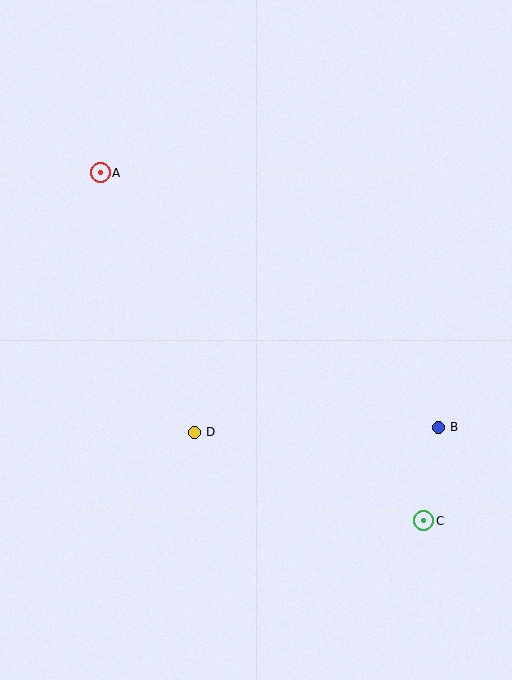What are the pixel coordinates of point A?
Point A is at (100, 173).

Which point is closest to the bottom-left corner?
Point D is closest to the bottom-left corner.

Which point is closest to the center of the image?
Point D at (194, 432) is closest to the center.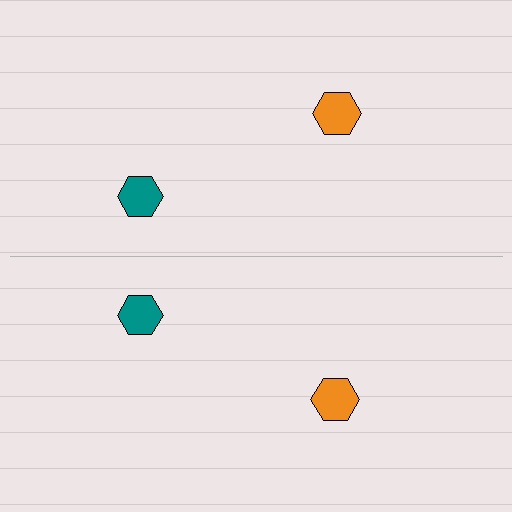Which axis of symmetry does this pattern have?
The pattern has a horizontal axis of symmetry running through the center of the image.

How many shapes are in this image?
There are 4 shapes in this image.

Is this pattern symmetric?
Yes, this pattern has bilateral (reflection) symmetry.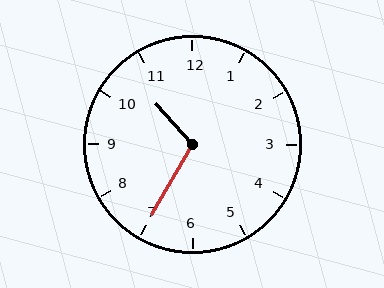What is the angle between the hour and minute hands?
Approximately 108 degrees.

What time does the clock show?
10:35.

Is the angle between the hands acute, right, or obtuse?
It is obtuse.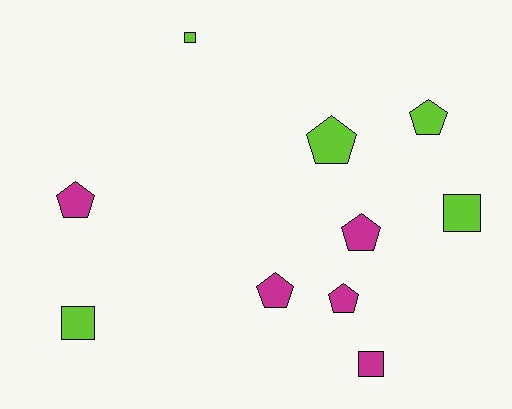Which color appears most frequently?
Magenta, with 5 objects.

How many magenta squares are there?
There is 1 magenta square.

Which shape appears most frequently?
Pentagon, with 6 objects.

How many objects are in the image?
There are 10 objects.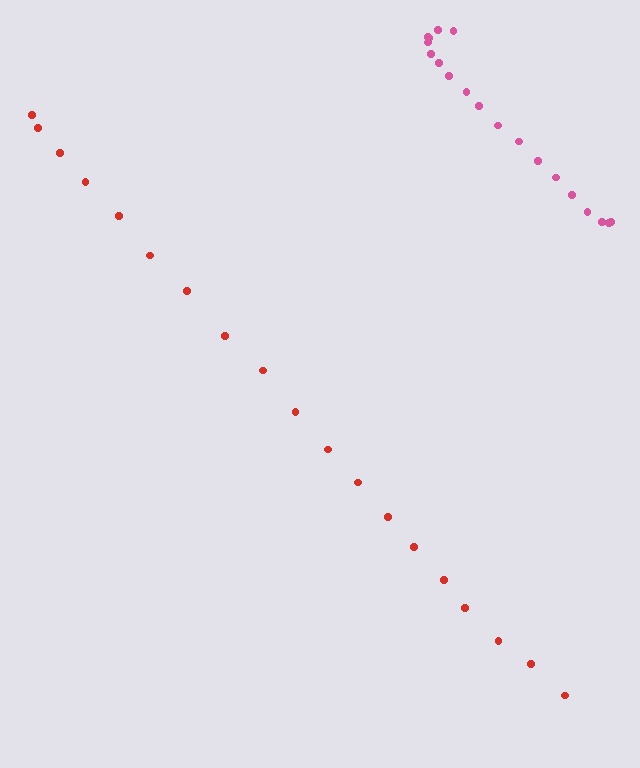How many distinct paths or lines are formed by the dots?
There are 2 distinct paths.